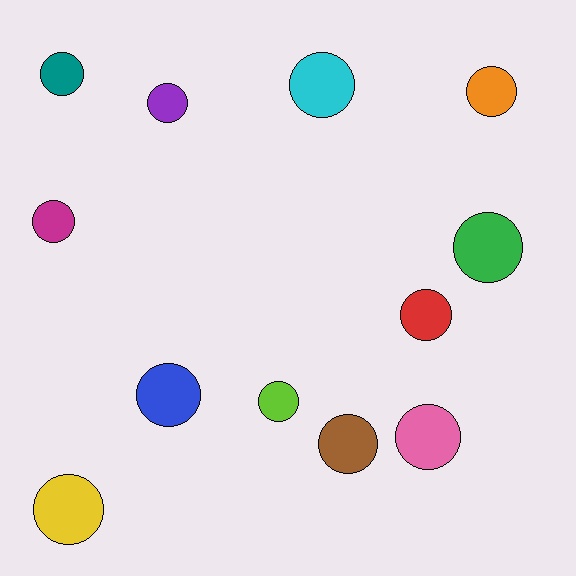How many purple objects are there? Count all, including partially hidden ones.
There is 1 purple object.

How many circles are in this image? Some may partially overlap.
There are 12 circles.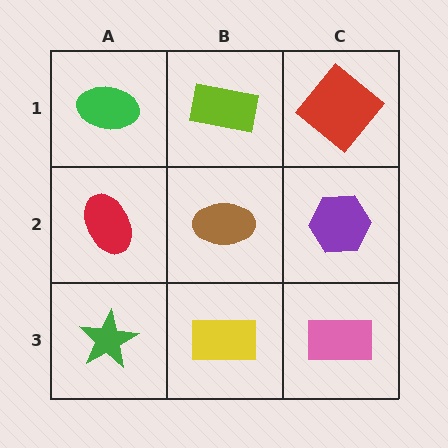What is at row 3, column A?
A green star.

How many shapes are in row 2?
3 shapes.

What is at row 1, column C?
A red diamond.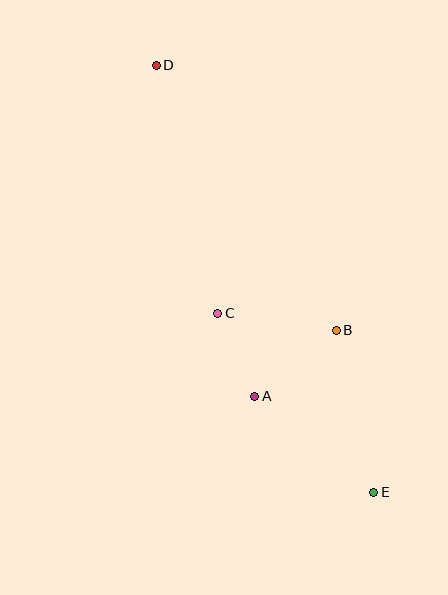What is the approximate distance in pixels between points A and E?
The distance between A and E is approximately 153 pixels.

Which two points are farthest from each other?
Points D and E are farthest from each other.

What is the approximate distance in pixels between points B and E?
The distance between B and E is approximately 166 pixels.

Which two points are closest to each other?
Points A and C are closest to each other.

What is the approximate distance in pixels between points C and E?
The distance between C and E is approximately 238 pixels.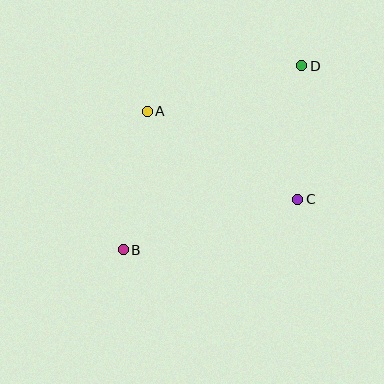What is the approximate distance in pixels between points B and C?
The distance between B and C is approximately 182 pixels.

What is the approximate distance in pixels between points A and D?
The distance between A and D is approximately 161 pixels.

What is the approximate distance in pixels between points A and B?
The distance between A and B is approximately 141 pixels.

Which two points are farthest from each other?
Points B and D are farthest from each other.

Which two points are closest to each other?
Points C and D are closest to each other.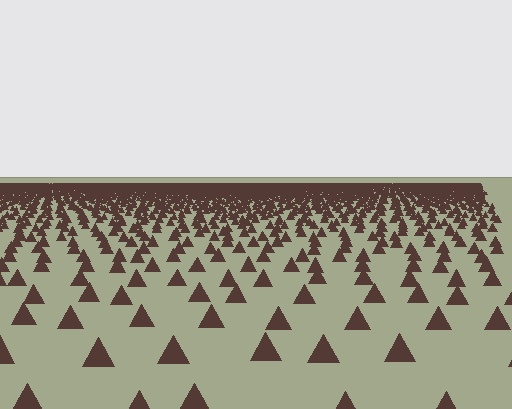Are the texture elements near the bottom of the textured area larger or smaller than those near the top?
Larger. Near the bottom, elements are closer to the viewer and appear at a bigger on-screen size.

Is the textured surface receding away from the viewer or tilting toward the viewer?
The surface is receding away from the viewer. Texture elements get smaller and denser toward the top.